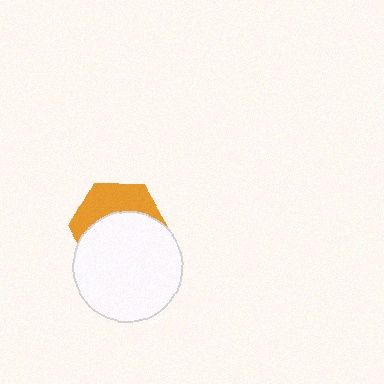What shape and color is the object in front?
The object in front is a white circle.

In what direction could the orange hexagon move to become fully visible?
The orange hexagon could move up. That would shift it out from behind the white circle entirely.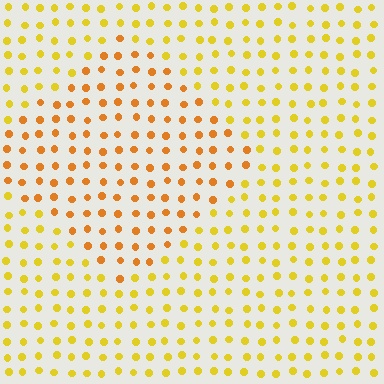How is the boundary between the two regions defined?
The boundary is defined purely by a slight shift in hue (about 25 degrees). Spacing, size, and orientation are identical on both sides.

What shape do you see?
I see a diamond.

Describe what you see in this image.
The image is filled with small yellow elements in a uniform arrangement. A diamond-shaped region is visible where the elements are tinted to a slightly different hue, forming a subtle color boundary.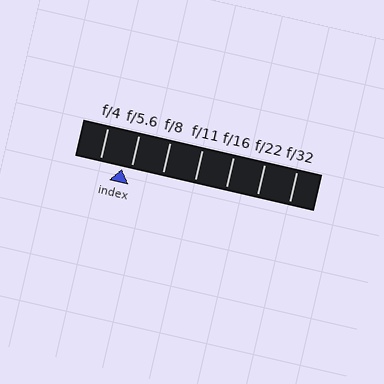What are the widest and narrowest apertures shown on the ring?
The widest aperture shown is f/4 and the narrowest is f/32.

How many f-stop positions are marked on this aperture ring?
There are 7 f-stop positions marked.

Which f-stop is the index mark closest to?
The index mark is closest to f/5.6.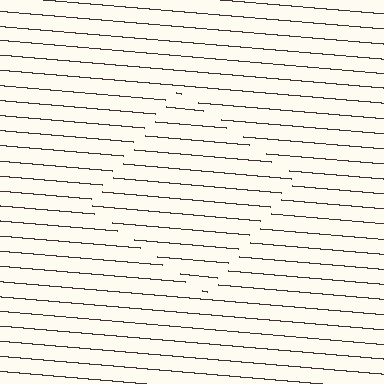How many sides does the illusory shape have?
4 sides — the line-ends trace a square.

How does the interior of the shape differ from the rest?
The interior of the shape contains the same grating, shifted by half a period — the contour is defined by the phase discontinuity where line-ends from the inner and outer gratings abut.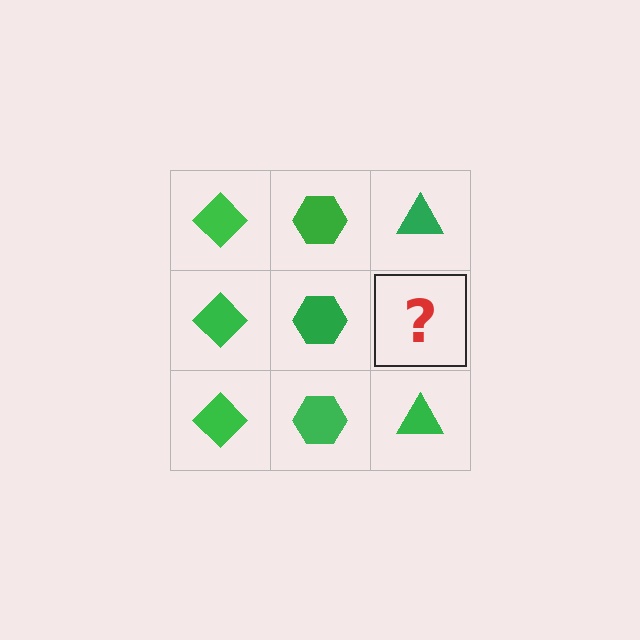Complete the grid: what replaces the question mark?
The question mark should be replaced with a green triangle.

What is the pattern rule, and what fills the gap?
The rule is that each column has a consistent shape. The gap should be filled with a green triangle.